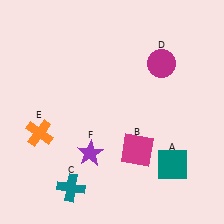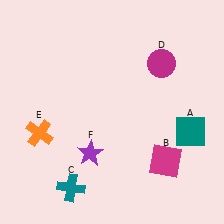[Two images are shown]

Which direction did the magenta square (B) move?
The magenta square (B) moved right.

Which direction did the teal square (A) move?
The teal square (A) moved up.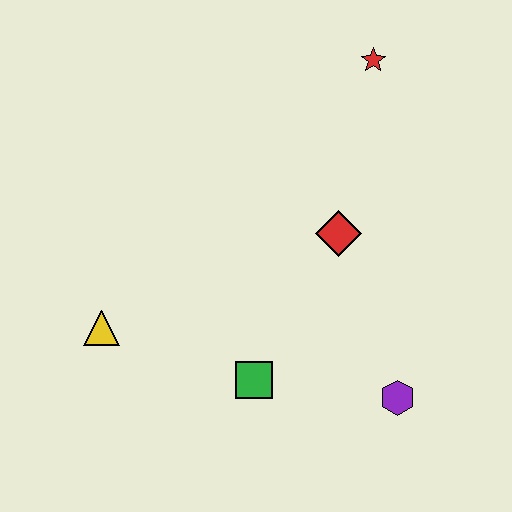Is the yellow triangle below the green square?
No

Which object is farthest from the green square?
The red star is farthest from the green square.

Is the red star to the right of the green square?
Yes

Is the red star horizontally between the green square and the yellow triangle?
No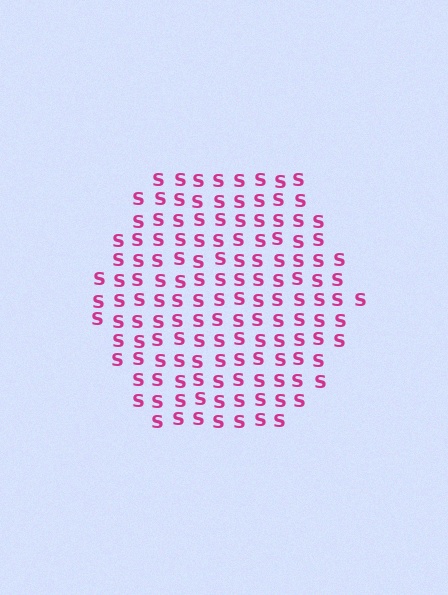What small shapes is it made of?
It is made of small letter S's.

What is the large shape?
The large shape is a hexagon.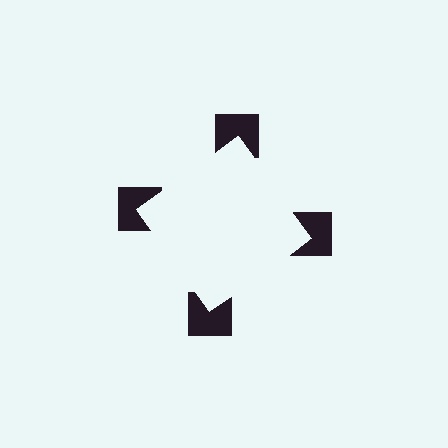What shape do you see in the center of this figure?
An illusory square — its edges are inferred from the aligned wedge cuts in the notched squares, not physically drawn.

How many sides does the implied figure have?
4 sides.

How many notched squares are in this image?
There are 4 — one at each vertex of the illusory square.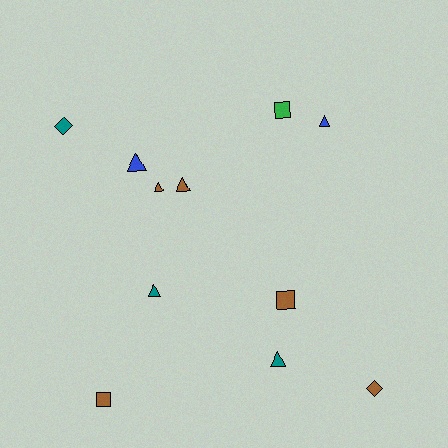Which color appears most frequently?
Brown, with 5 objects.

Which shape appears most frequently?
Triangle, with 6 objects.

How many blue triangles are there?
There are 2 blue triangles.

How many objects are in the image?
There are 11 objects.